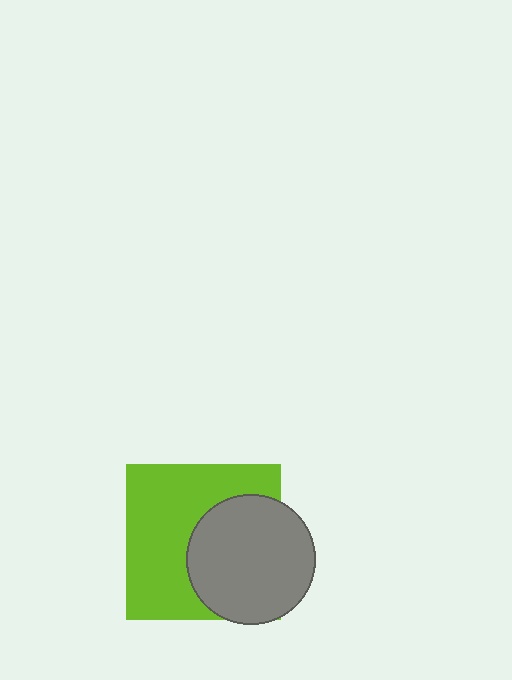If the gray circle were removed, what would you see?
You would see the complete lime square.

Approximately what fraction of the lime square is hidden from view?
Roughly 43% of the lime square is hidden behind the gray circle.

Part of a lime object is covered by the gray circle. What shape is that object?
It is a square.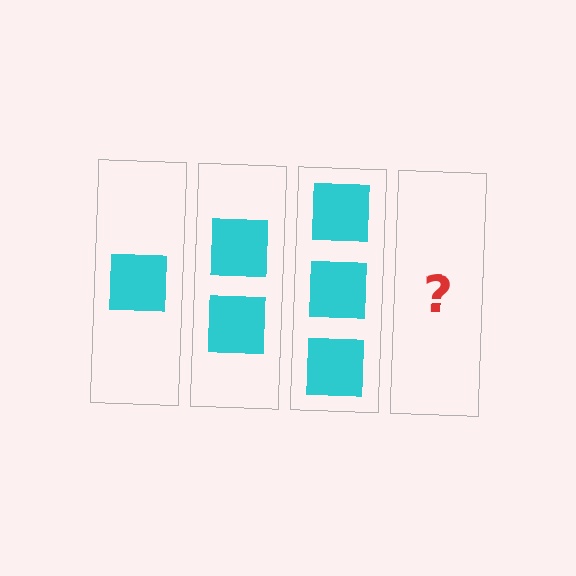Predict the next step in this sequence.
The next step is 4 squares.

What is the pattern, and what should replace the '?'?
The pattern is that each step adds one more square. The '?' should be 4 squares.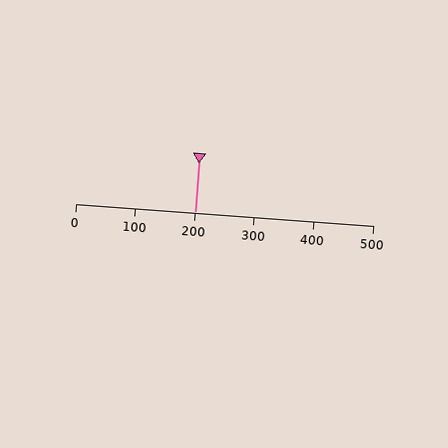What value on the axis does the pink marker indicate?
The marker indicates approximately 200.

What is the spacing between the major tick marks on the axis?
The major ticks are spaced 100 apart.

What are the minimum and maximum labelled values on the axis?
The axis runs from 0 to 500.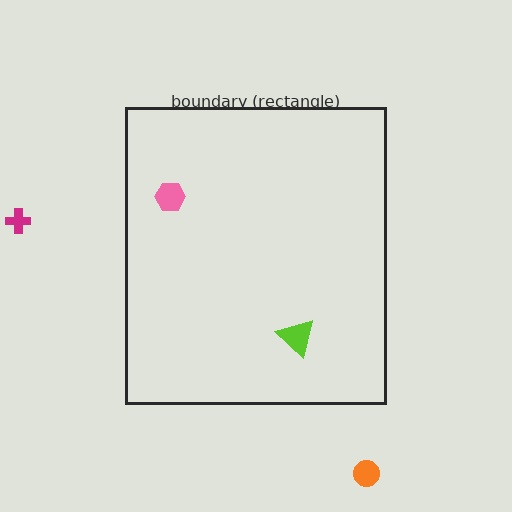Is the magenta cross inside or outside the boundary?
Outside.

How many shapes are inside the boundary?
2 inside, 2 outside.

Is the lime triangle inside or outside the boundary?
Inside.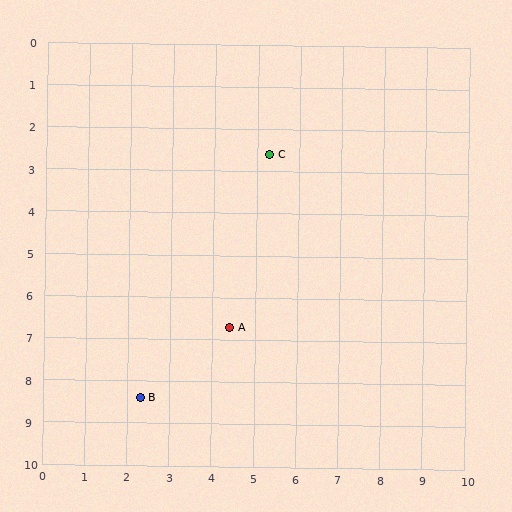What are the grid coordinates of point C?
Point C is at approximately (5.3, 2.6).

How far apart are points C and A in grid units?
Points C and A are about 4.2 grid units apart.